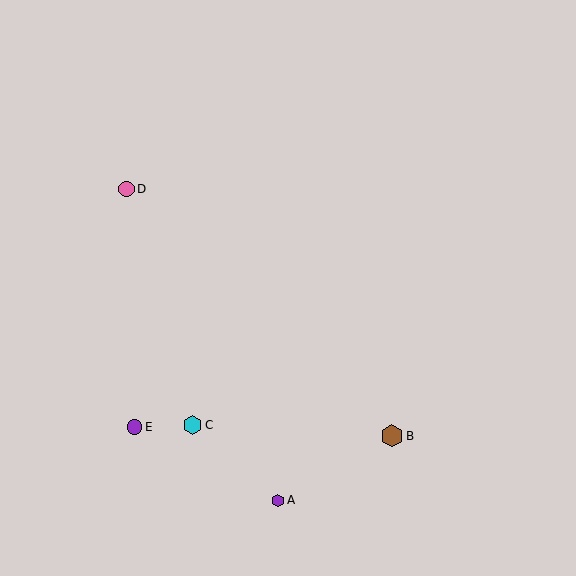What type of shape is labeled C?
Shape C is a cyan hexagon.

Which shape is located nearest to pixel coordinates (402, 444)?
The brown hexagon (labeled B) at (392, 436) is nearest to that location.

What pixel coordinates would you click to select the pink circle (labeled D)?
Click at (127, 189) to select the pink circle D.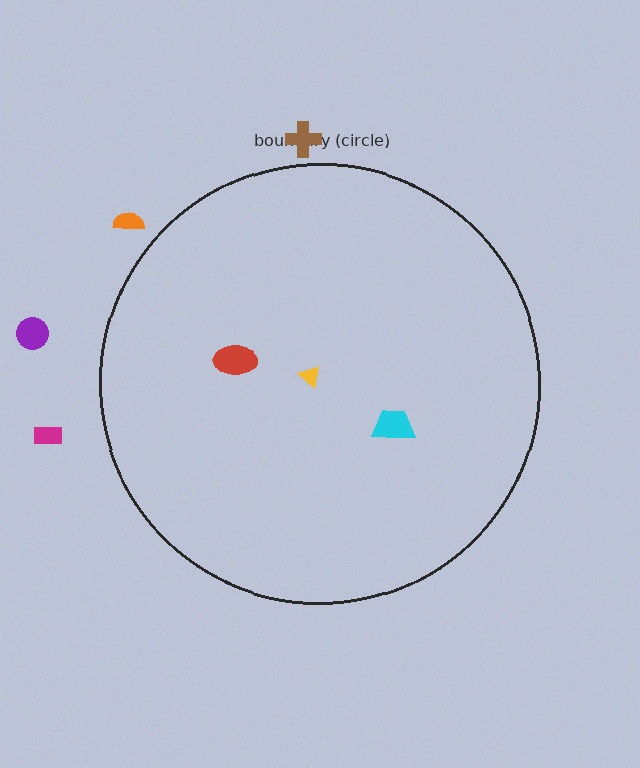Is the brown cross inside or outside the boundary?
Outside.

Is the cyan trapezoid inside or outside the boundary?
Inside.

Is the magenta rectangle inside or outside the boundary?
Outside.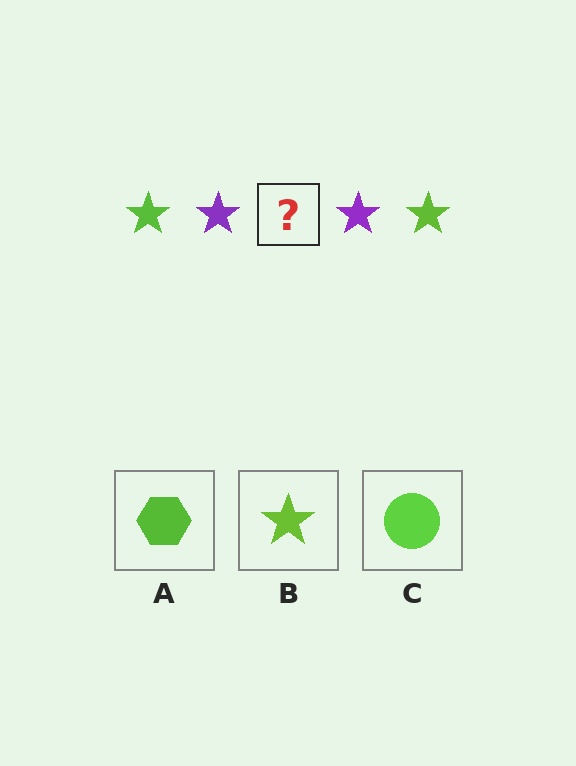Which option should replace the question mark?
Option B.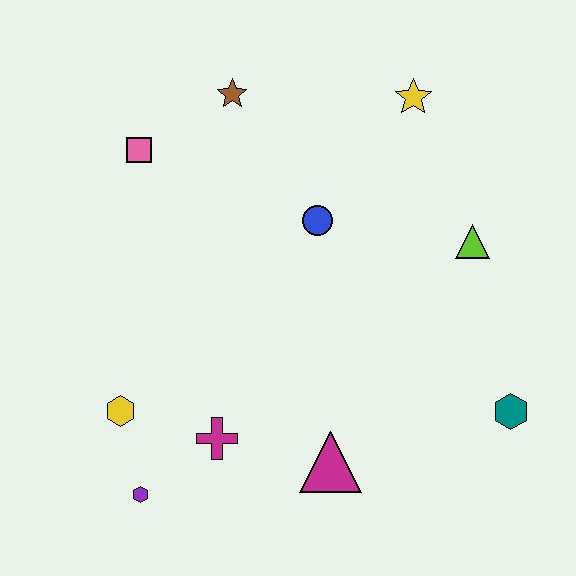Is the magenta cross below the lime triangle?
Yes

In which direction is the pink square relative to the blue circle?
The pink square is to the left of the blue circle.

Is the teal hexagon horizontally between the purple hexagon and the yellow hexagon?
No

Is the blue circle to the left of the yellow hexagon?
No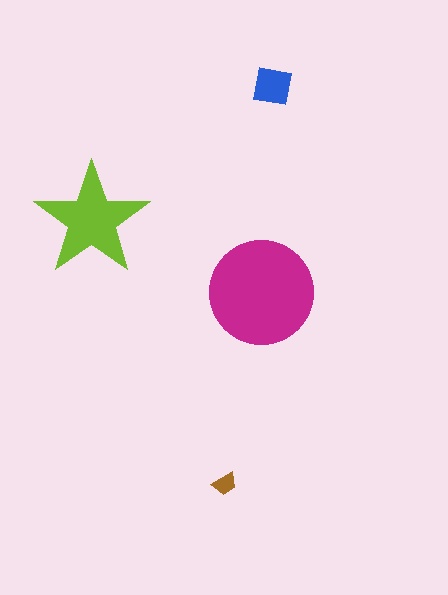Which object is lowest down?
The brown trapezoid is bottommost.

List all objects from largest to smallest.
The magenta circle, the lime star, the blue square, the brown trapezoid.